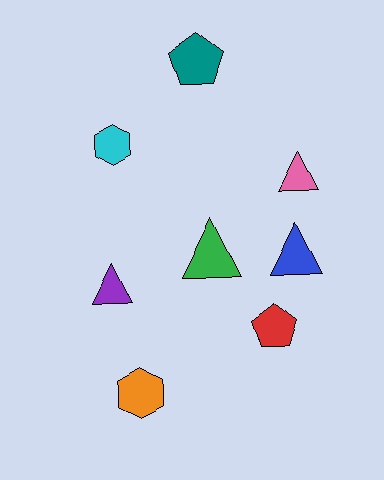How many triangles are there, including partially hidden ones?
There are 4 triangles.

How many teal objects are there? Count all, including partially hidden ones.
There is 1 teal object.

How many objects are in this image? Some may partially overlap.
There are 8 objects.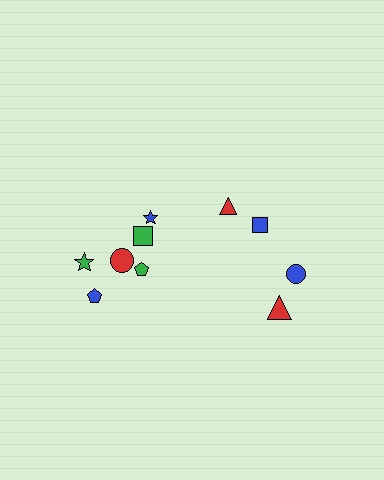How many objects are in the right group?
There are 4 objects.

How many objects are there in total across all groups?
There are 10 objects.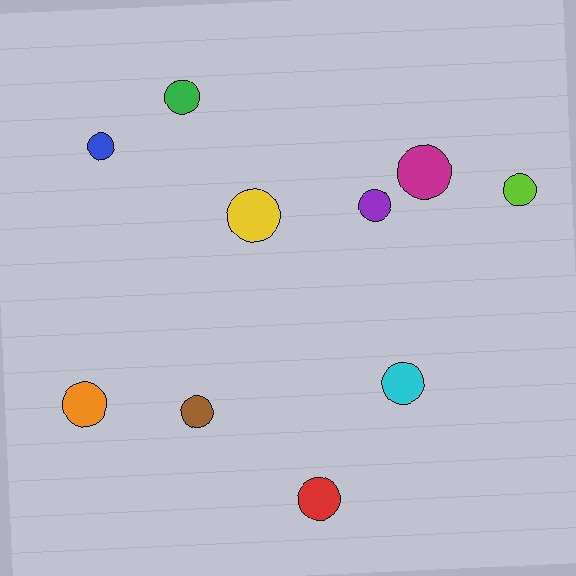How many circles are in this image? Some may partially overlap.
There are 10 circles.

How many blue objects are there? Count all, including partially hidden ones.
There is 1 blue object.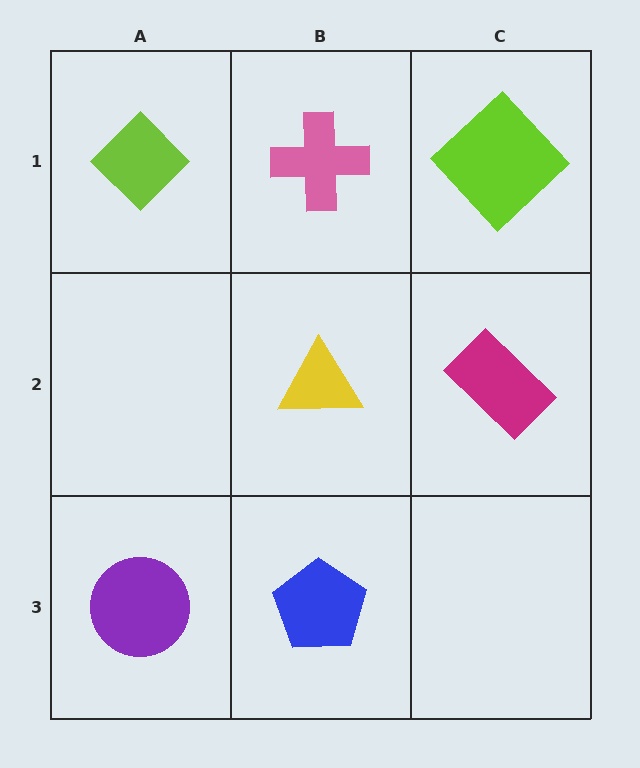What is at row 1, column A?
A lime diamond.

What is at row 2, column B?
A yellow triangle.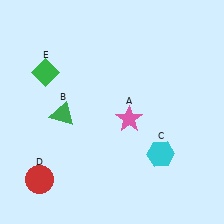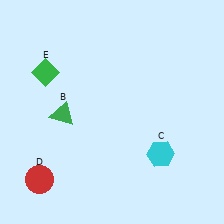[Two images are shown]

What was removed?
The pink star (A) was removed in Image 2.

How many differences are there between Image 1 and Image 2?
There is 1 difference between the two images.